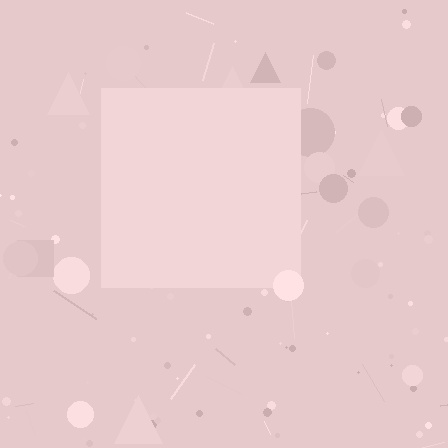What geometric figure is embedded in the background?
A square is embedded in the background.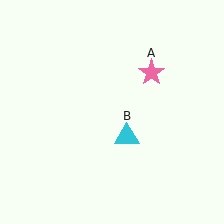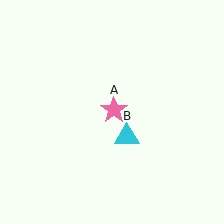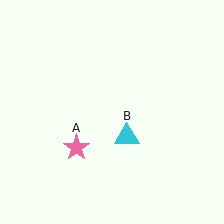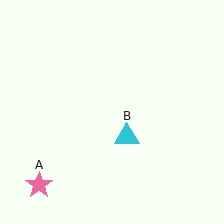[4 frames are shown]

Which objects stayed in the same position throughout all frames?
Cyan triangle (object B) remained stationary.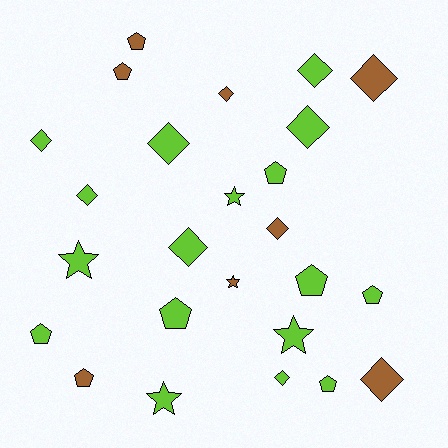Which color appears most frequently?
Lime, with 17 objects.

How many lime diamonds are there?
There are 7 lime diamonds.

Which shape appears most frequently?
Diamond, with 11 objects.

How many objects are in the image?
There are 25 objects.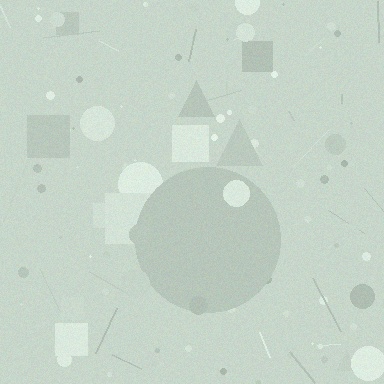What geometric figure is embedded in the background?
A circle is embedded in the background.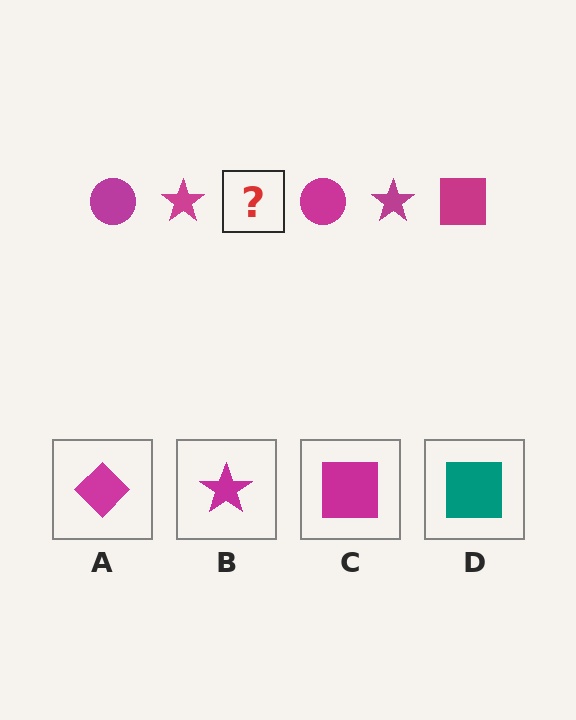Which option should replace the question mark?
Option C.